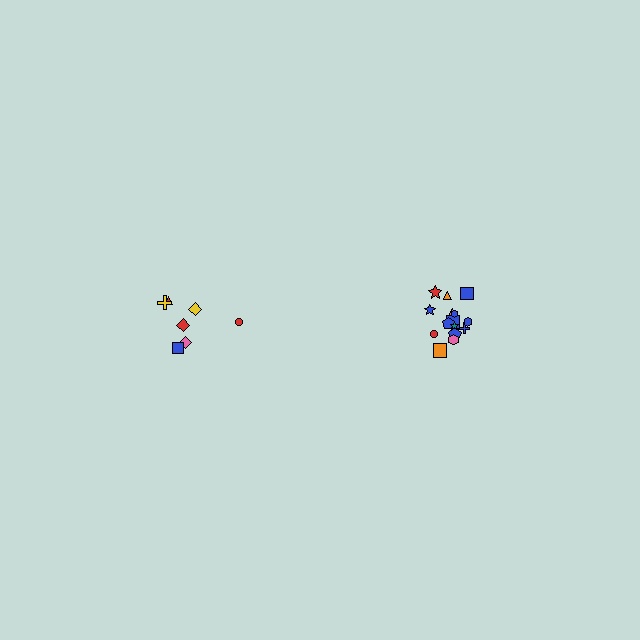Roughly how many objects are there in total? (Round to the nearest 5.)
Roughly 20 objects in total.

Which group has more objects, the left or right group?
The right group.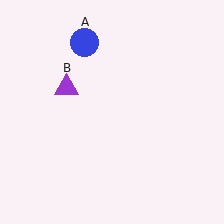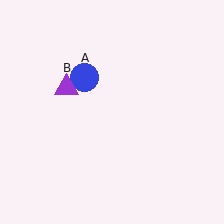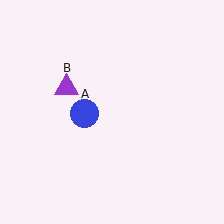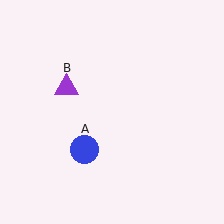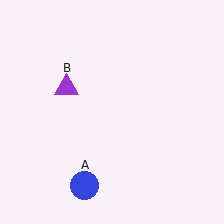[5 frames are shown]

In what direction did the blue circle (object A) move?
The blue circle (object A) moved down.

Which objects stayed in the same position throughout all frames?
Purple triangle (object B) remained stationary.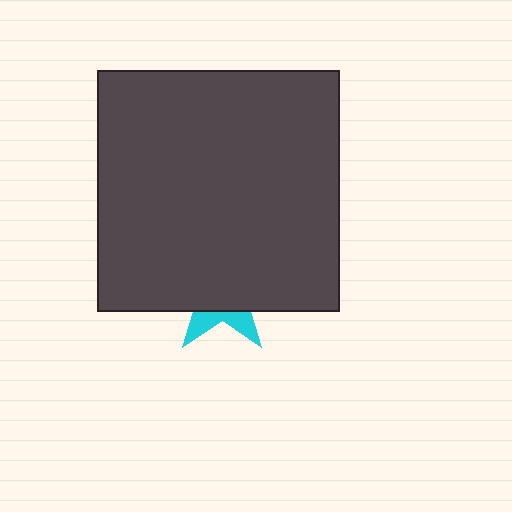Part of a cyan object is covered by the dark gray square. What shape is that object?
It is a star.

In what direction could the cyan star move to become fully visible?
The cyan star could move down. That would shift it out from behind the dark gray square entirely.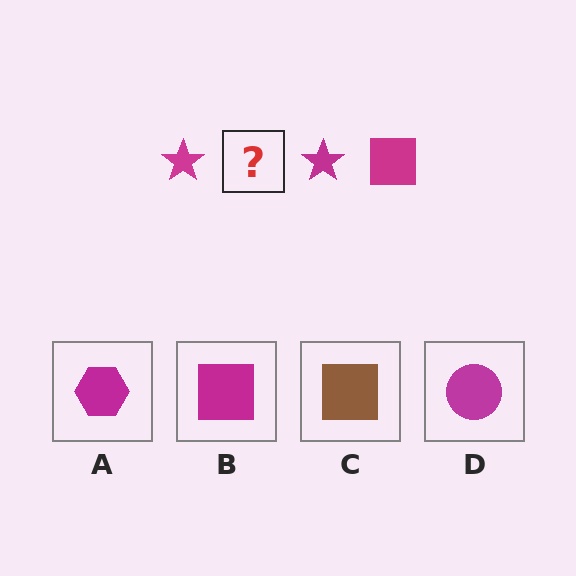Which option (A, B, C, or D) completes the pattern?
B.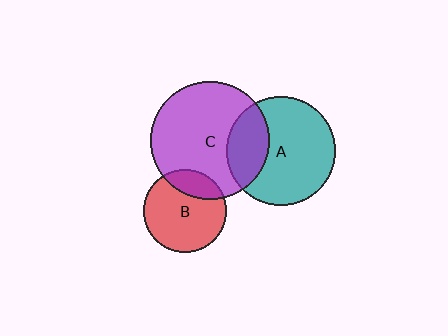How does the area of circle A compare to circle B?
Approximately 1.7 times.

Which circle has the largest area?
Circle C (purple).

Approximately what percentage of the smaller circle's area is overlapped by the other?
Approximately 25%.